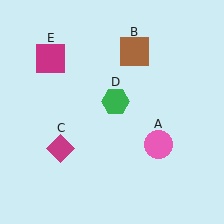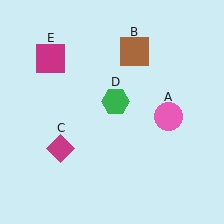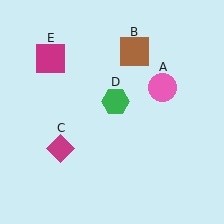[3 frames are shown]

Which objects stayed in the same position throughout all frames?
Brown square (object B) and magenta diamond (object C) and green hexagon (object D) and magenta square (object E) remained stationary.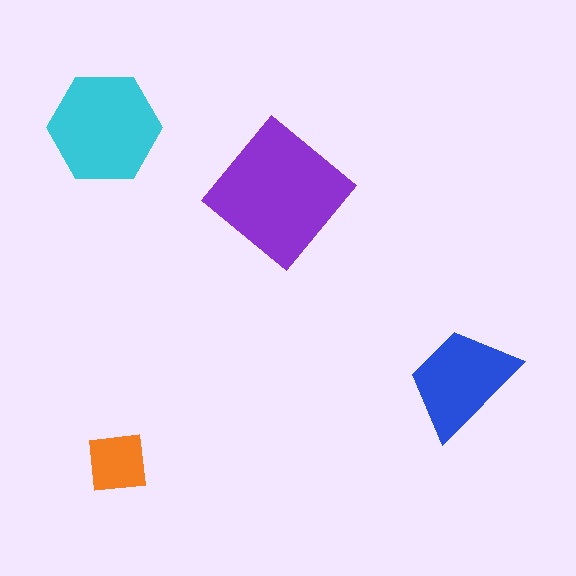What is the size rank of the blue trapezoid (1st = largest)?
3rd.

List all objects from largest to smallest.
The purple diamond, the cyan hexagon, the blue trapezoid, the orange square.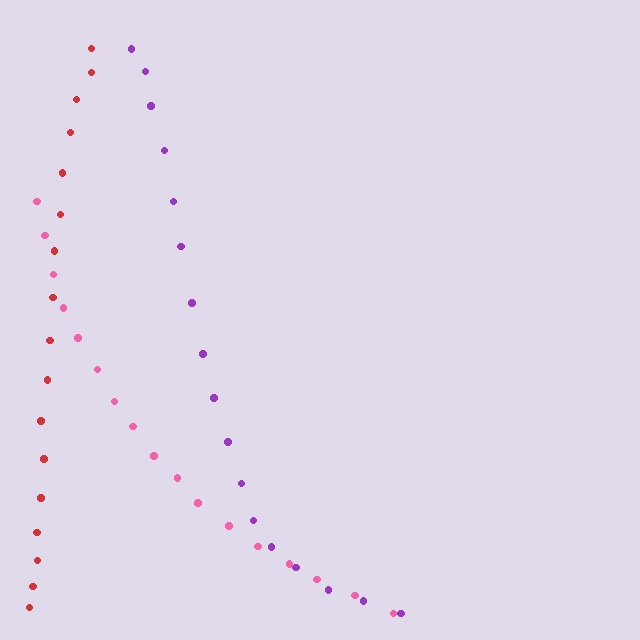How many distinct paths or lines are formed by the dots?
There are 3 distinct paths.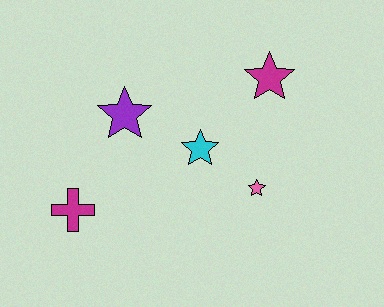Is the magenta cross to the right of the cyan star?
No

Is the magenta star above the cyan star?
Yes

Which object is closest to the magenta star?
The cyan star is closest to the magenta star.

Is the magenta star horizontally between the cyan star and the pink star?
No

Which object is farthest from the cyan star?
The magenta cross is farthest from the cyan star.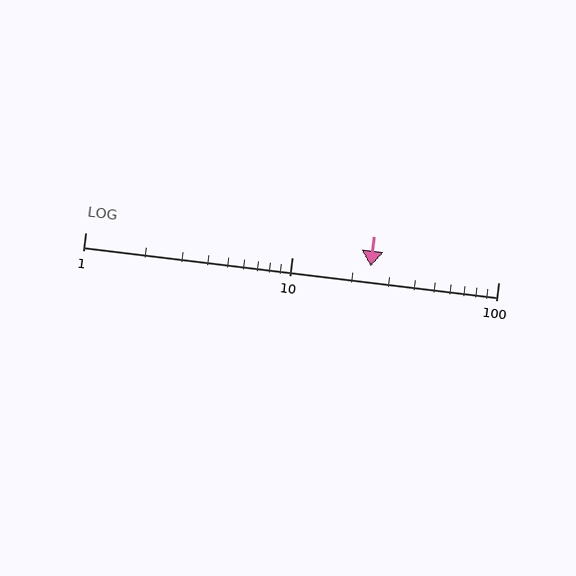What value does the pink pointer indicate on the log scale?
The pointer indicates approximately 24.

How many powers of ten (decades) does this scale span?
The scale spans 2 decades, from 1 to 100.